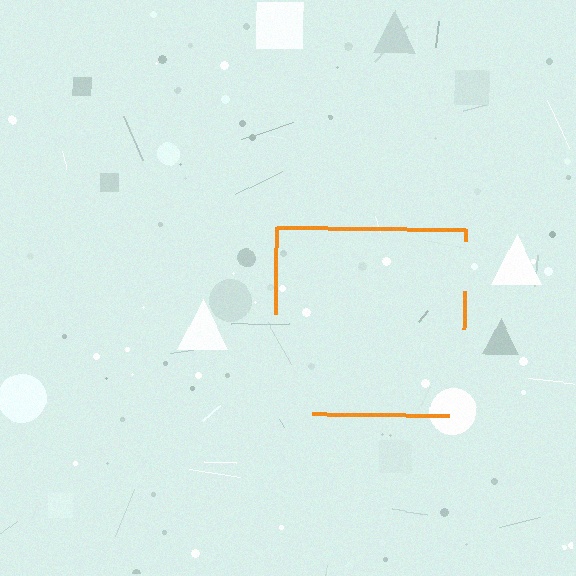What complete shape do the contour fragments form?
The contour fragments form a square.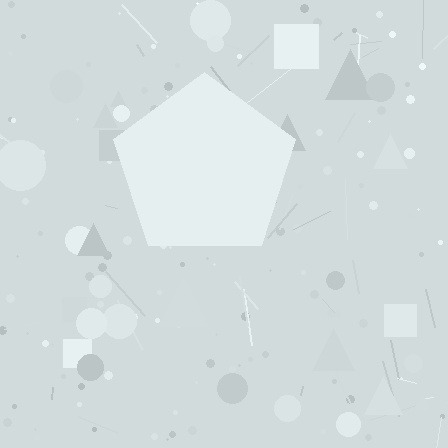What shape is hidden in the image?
A pentagon is hidden in the image.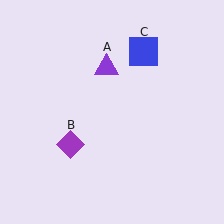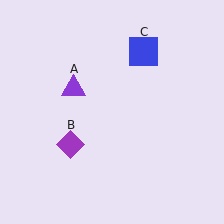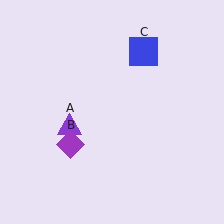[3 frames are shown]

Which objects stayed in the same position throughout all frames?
Purple diamond (object B) and blue square (object C) remained stationary.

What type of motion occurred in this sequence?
The purple triangle (object A) rotated counterclockwise around the center of the scene.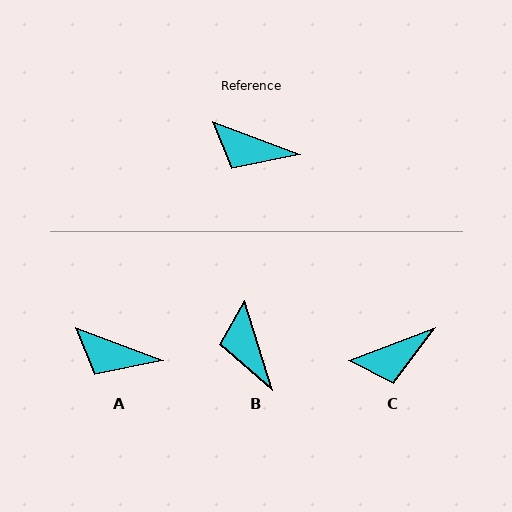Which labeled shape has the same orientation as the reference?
A.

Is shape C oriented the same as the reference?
No, it is off by about 42 degrees.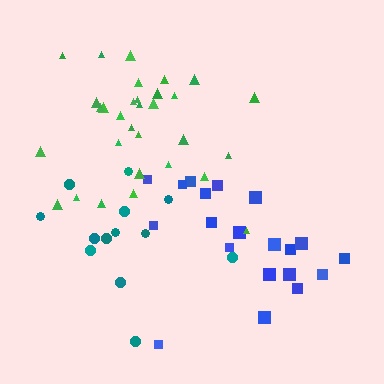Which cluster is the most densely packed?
Green.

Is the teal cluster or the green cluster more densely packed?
Green.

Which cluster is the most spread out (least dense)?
Teal.